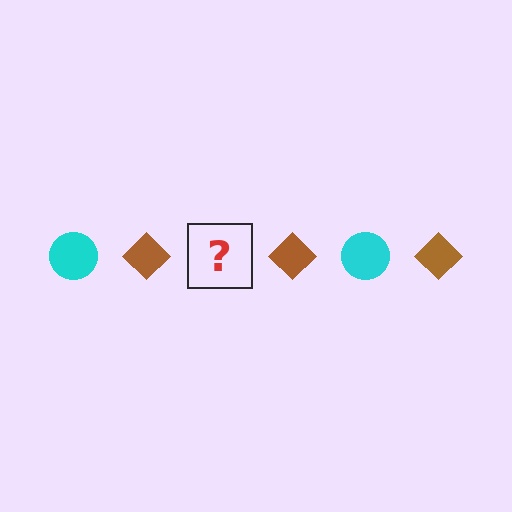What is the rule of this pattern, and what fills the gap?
The rule is that the pattern alternates between cyan circle and brown diamond. The gap should be filled with a cyan circle.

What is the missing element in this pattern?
The missing element is a cyan circle.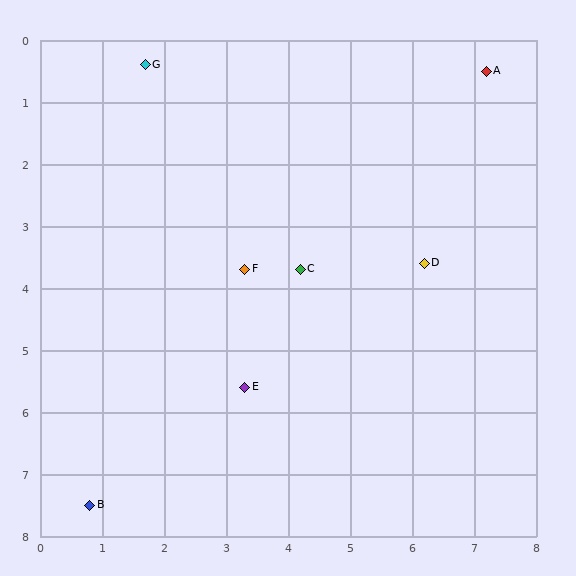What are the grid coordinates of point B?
Point B is at approximately (0.8, 7.5).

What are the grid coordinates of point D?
Point D is at approximately (6.2, 3.6).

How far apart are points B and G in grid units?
Points B and G are about 7.2 grid units apart.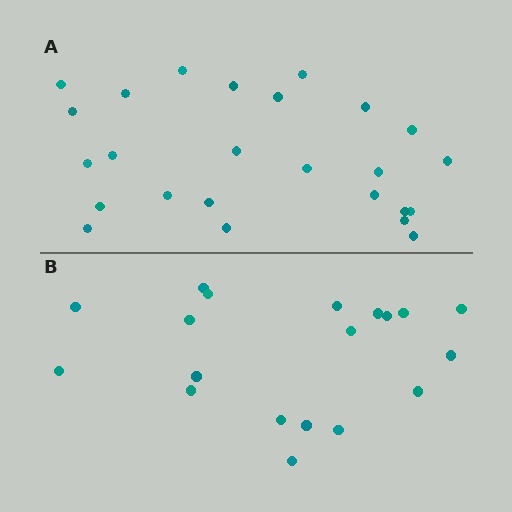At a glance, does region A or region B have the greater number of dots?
Region A (the top region) has more dots.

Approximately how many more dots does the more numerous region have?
Region A has about 6 more dots than region B.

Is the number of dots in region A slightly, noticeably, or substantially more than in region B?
Region A has noticeably more, but not dramatically so. The ratio is roughly 1.3 to 1.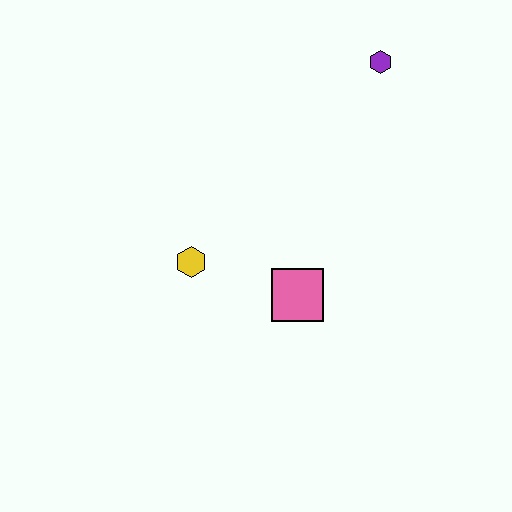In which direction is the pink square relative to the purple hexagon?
The pink square is below the purple hexagon.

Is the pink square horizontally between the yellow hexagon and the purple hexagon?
Yes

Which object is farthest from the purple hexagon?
The yellow hexagon is farthest from the purple hexagon.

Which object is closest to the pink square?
The yellow hexagon is closest to the pink square.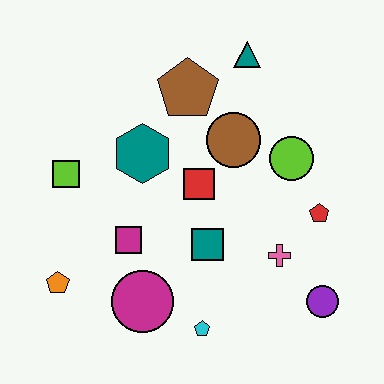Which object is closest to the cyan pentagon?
The magenta circle is closest to the cyan pentagon.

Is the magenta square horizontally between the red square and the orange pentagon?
Yes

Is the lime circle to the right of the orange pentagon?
Yes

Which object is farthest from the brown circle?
The orange pentagon is farthest from the brown circle.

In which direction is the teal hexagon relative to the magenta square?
The teal hexagon is above the magenta square.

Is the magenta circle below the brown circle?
Yes